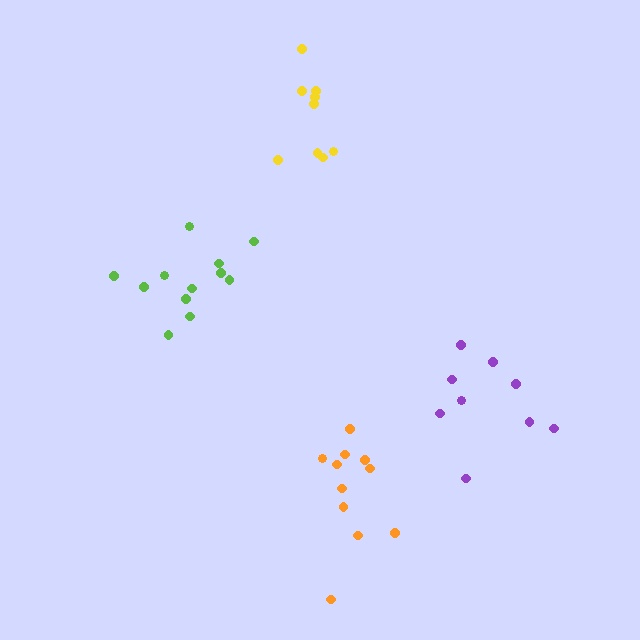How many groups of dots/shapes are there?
There are 4 groups.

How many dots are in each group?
Group 1: 9 dots, Group 2: 12 dots, Group 3: 9 dots, Group 4: 11 dots (41 total).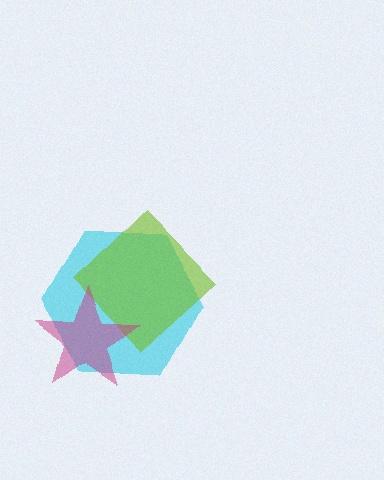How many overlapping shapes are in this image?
There are 3 overlapping shapes in the image.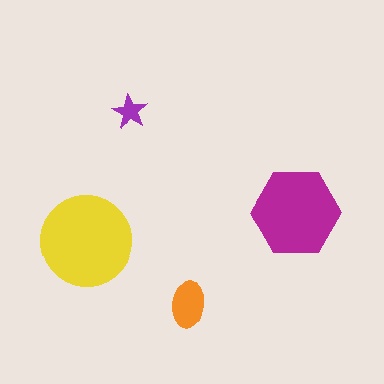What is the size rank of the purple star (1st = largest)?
4th.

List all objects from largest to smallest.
The yellow circle, the magenta hexagon, the orange ellipse, the purple star.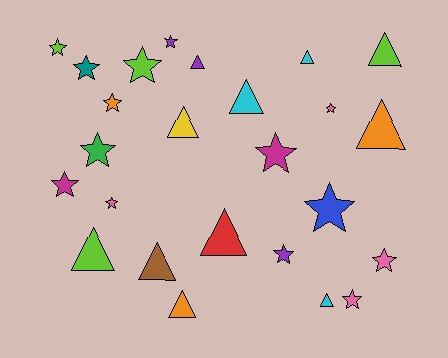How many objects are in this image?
There are 25 objects.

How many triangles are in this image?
There are 11 triangles.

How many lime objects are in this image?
There are 4 lime objects.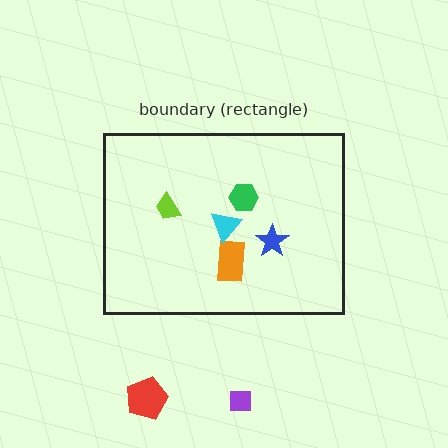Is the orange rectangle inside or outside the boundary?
Inside.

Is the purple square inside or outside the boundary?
Outside.